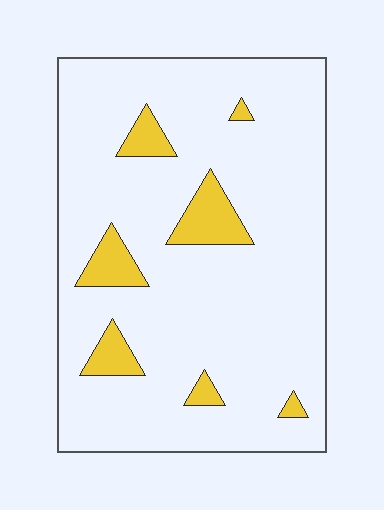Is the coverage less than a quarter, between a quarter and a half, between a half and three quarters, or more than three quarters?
Less than a quarter.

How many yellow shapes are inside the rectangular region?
7.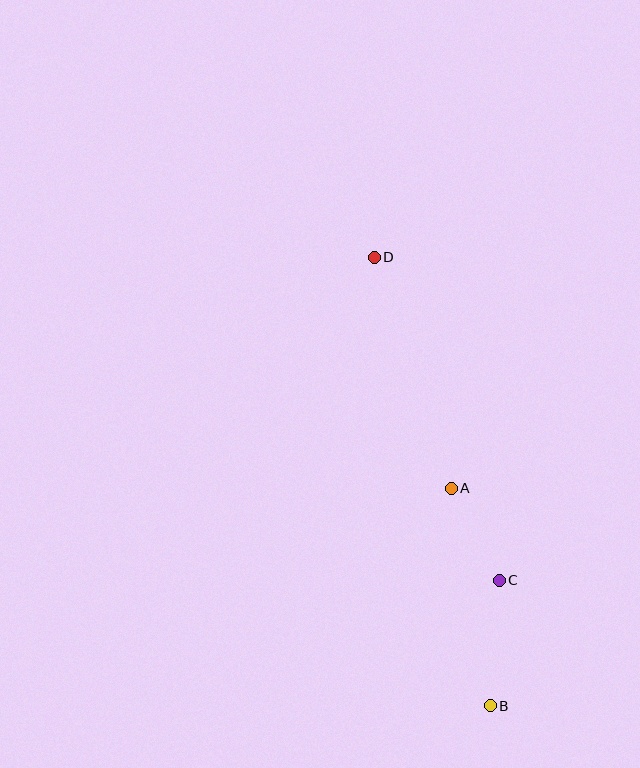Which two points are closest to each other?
Points A and C are closest to each other.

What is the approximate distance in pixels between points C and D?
The distance between C and D is approximately 347 pixels.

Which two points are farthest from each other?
Points B and D are farthest from each other.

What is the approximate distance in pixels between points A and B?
The distance between A and B is approximately 221 pixels.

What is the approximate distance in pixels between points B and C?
The distance between B and C is approximately 125 pixels.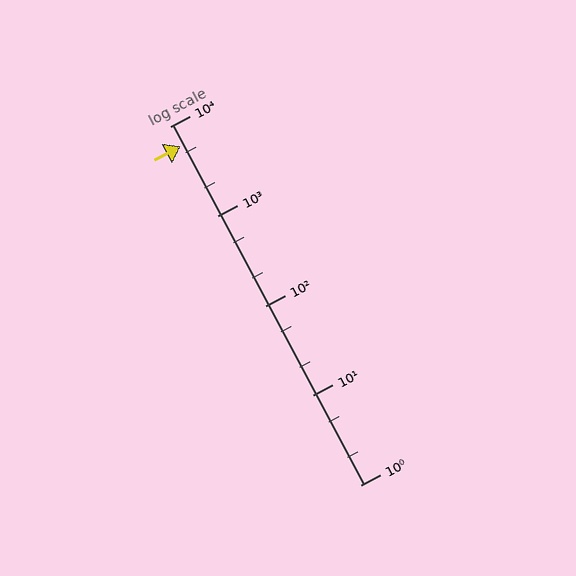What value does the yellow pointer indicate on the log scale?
The pointer indicates approximately 6000.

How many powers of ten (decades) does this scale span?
The scale spans 4 decades, from 1 to 10000.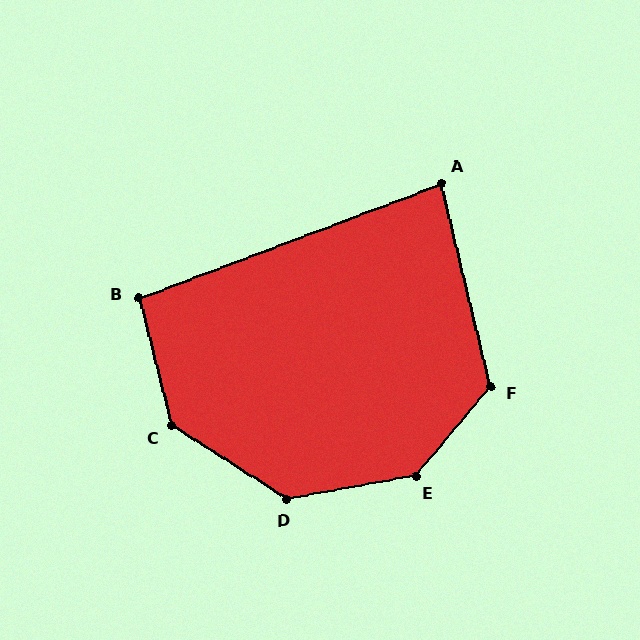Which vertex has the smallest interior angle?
A, at approximately 83 degrees.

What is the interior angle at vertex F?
Approximately 127 degrees (obtuse).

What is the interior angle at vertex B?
Approximately 96 degrees (obtuse).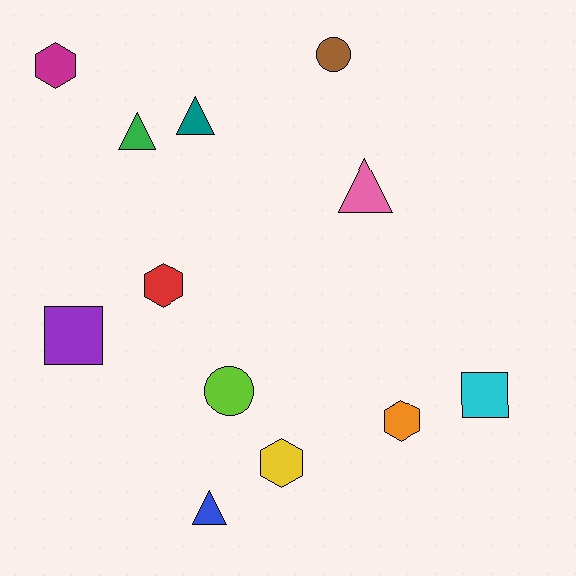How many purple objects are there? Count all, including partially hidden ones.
There is 1 purple object.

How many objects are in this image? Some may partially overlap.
There are 12 objects.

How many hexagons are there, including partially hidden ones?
There are 4 hexagons.